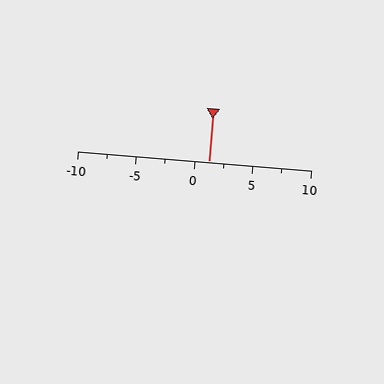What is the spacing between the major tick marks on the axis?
The major ticks are spaced 5 apart.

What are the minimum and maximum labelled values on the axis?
The axis runs from -10 to 10.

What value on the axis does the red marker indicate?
The marker indicates approximately 1.2.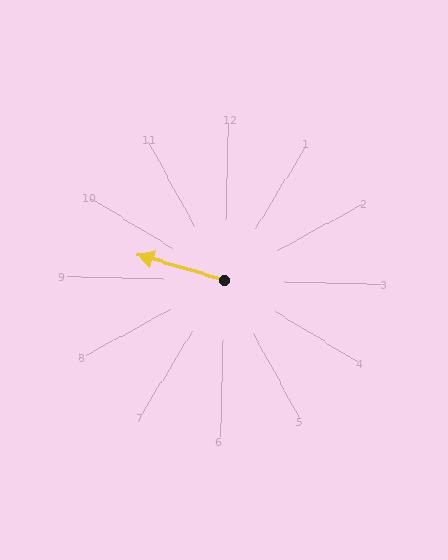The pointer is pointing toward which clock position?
Roughly 9 o'clock.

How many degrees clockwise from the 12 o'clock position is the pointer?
Approximately 285 degrees.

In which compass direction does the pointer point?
West.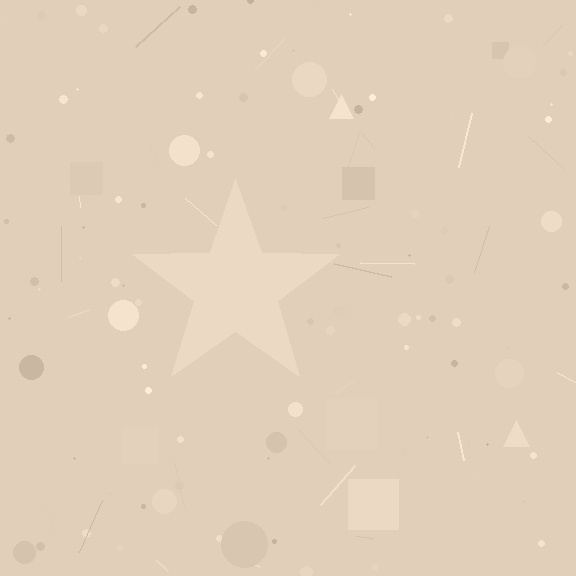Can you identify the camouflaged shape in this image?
The camouflaged shape is a star.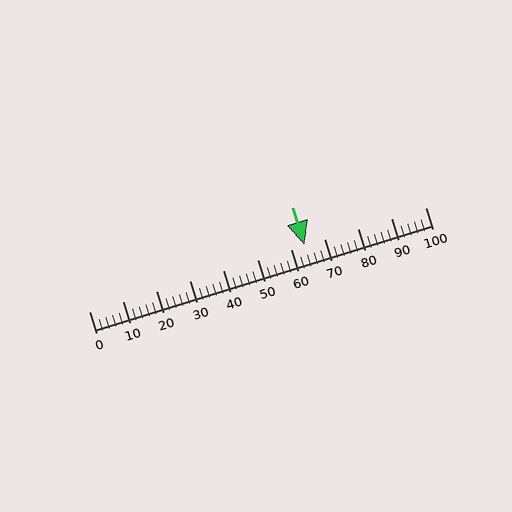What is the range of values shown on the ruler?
The ruler shows values from 0 to 100.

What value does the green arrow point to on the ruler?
The green arrow points to approximately 64.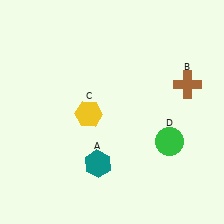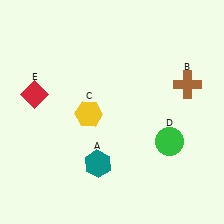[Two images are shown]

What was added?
A red diamond (E) was added in Image 2.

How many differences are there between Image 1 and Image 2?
There is 1 difference between the two images.